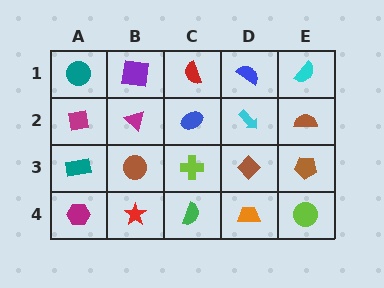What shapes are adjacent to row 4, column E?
A brown pentagon (row 3, column E), an orange trapezoid (row 4, column D).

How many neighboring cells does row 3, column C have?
4.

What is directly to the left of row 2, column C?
A magenta triangle.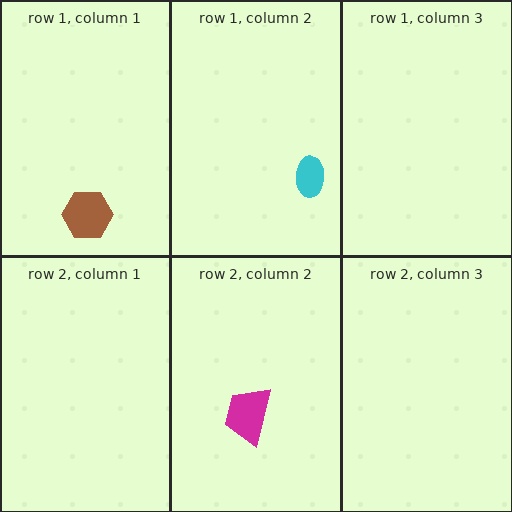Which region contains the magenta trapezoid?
The row 2, column 2 region.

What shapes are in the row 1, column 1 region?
The brown hexagon.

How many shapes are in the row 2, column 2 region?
1.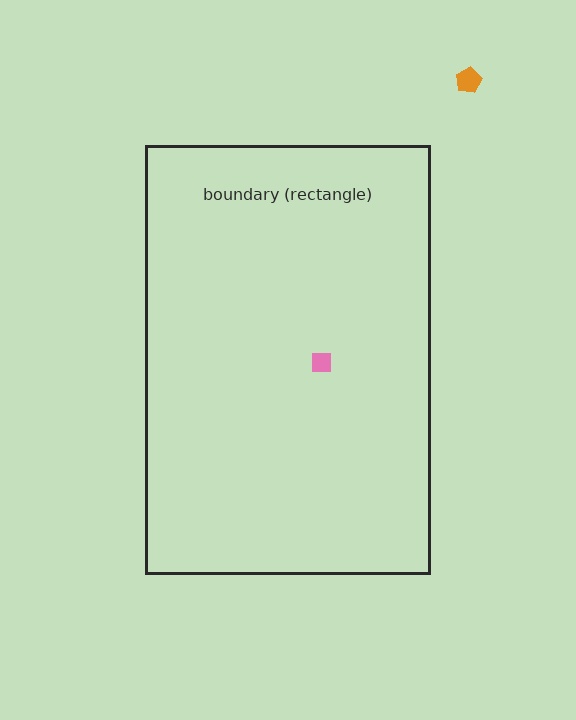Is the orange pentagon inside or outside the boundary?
Outside.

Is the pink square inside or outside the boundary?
Inside.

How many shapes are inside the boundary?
1 inside, 1 outside.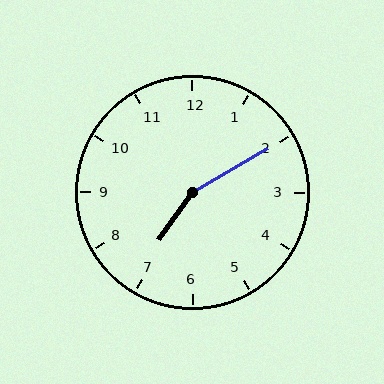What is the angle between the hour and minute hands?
Approximately 155 degrees.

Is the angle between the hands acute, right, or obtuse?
It is obtuse.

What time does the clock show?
7:10.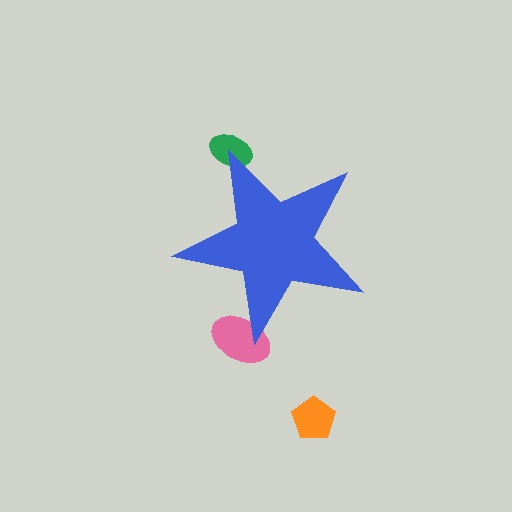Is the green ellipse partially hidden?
Yes, the green ellipse is partially hidden behind the blue star.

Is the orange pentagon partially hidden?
No, the orange pentagon is fully visible.